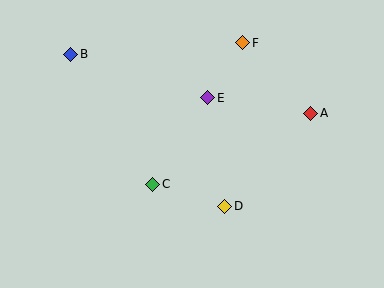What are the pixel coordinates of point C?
Point C is at (153, 184).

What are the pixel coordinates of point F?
Point F is at (243, 43).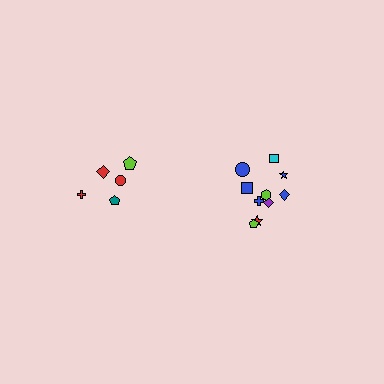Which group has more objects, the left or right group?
The right group.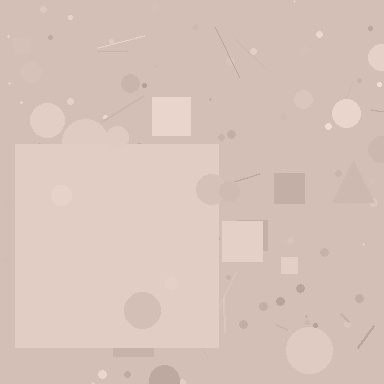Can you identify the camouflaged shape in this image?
The camouflaged shape is a square.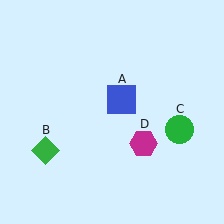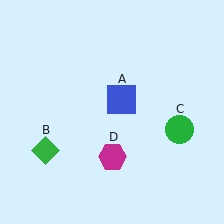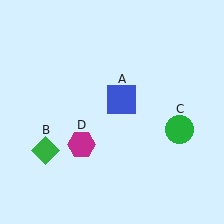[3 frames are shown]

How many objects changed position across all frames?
1 object changed position: magenta hexagon (object D).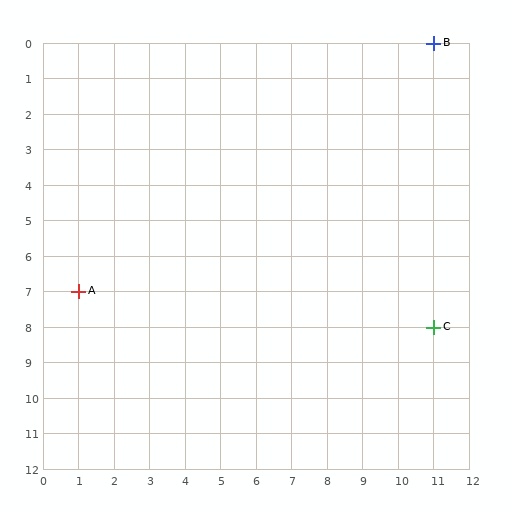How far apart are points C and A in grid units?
Points C and A are 10 columns and 1 row apart (about 10.0 grid units diagonally).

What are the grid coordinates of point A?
Point A is at grid coordinates (1, 7).